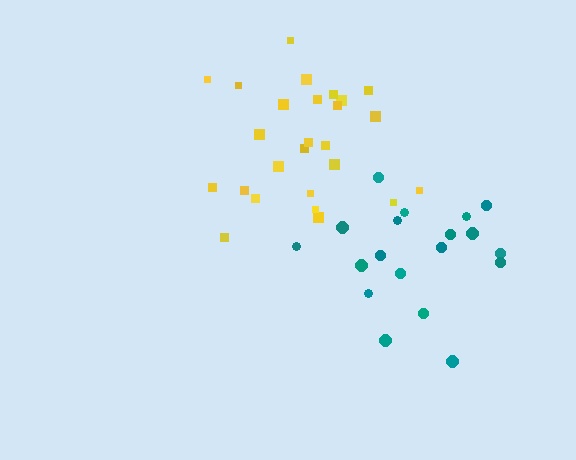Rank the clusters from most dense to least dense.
yellow, teal.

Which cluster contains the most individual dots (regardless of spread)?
Yellow (26).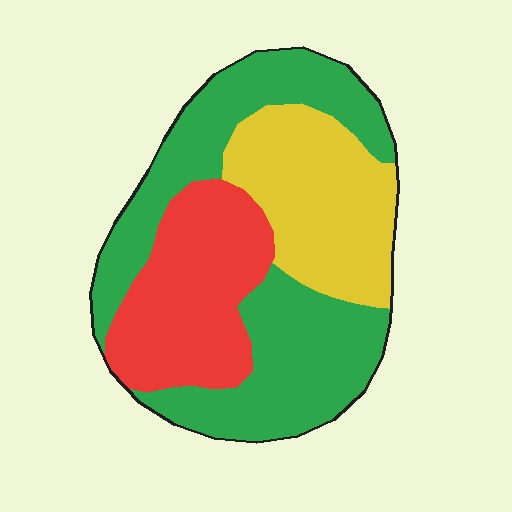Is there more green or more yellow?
Green.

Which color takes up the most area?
Green, at roughly 45%.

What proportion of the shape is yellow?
Yellow covers 26% of the shape.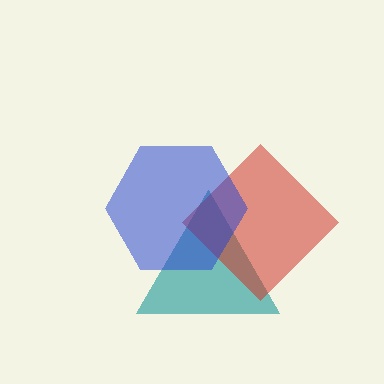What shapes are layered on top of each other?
The layered shapes are: a teal triangle, a red diamond, a blue hexagon.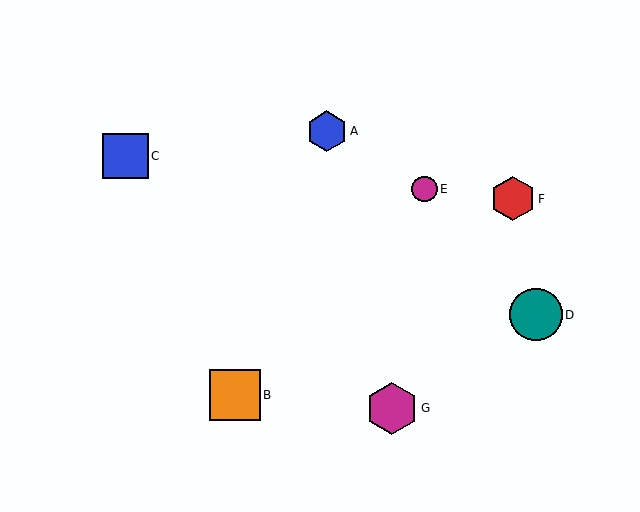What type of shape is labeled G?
Shape G is a magenta hexagon.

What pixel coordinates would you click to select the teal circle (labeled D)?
Click at (536, 315) to select the teal circle D.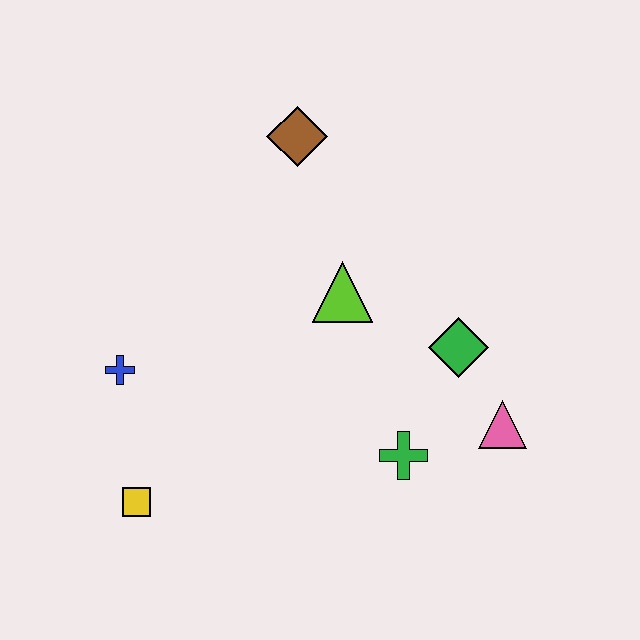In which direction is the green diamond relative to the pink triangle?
The green diamond is above the pink triangle.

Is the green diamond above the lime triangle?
No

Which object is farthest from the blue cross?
The pink triangle is farthest from the blue cross.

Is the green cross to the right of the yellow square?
Yes